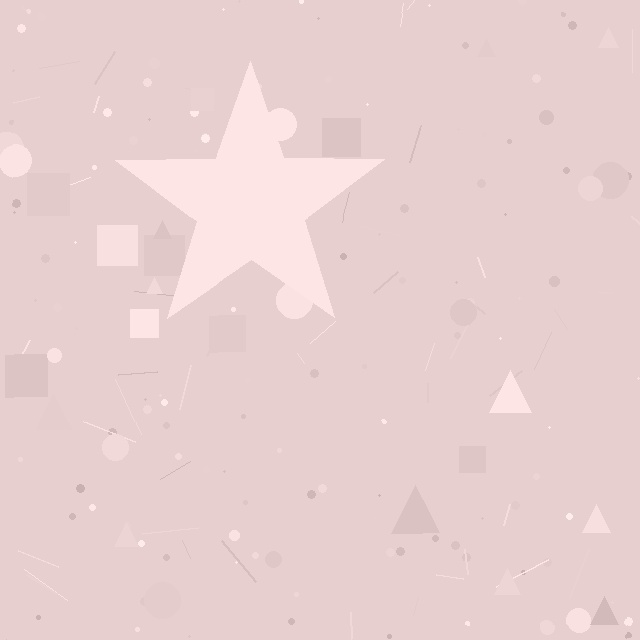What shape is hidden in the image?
A star is hidden in the image.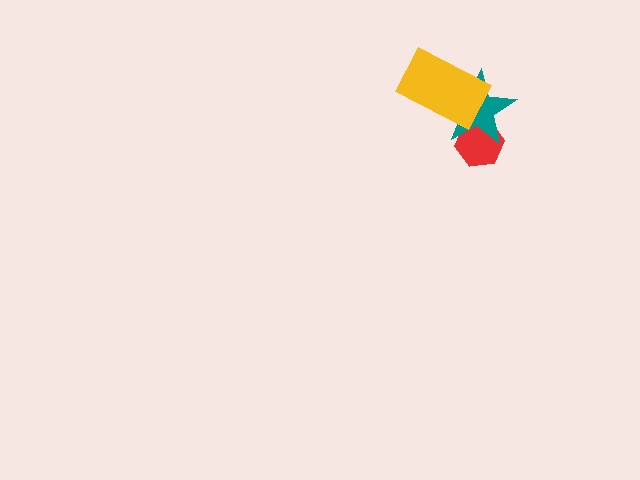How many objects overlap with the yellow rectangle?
1 object overlaps with the yellow rectangle.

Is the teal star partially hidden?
Yes, it is partially covered by another shape.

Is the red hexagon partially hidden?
Yes, it is partially covered by another shape.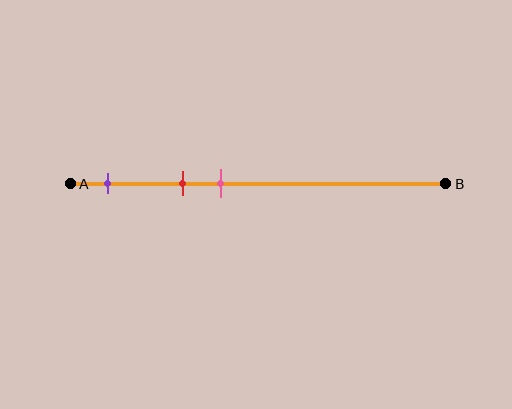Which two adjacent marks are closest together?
The red and pink marks are the closest adjacent pair.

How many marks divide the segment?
There are 3 marks dividing the segment.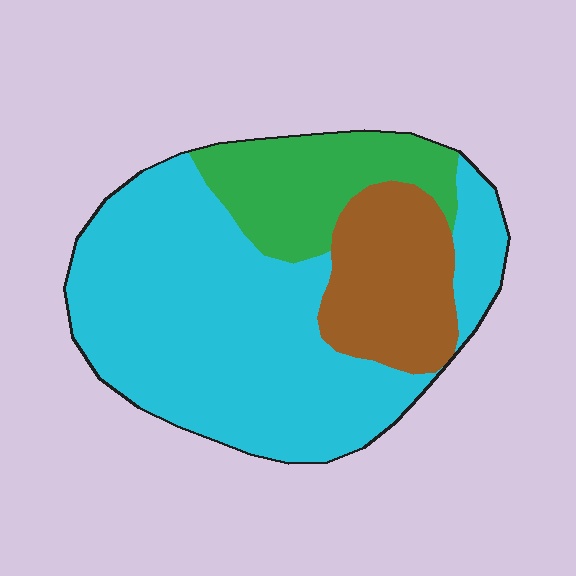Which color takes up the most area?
Cyan, at roughly 60%.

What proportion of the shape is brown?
Brown covers around 20% of the shape.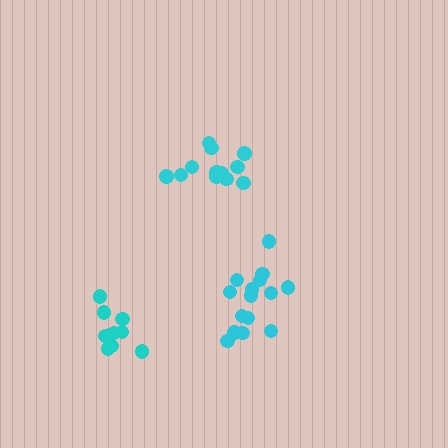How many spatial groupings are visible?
There are 3 spatial groupings.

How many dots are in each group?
Group 1: 13 dots, Group 2: 11 dots, Group 3: 15 dots (39 total).